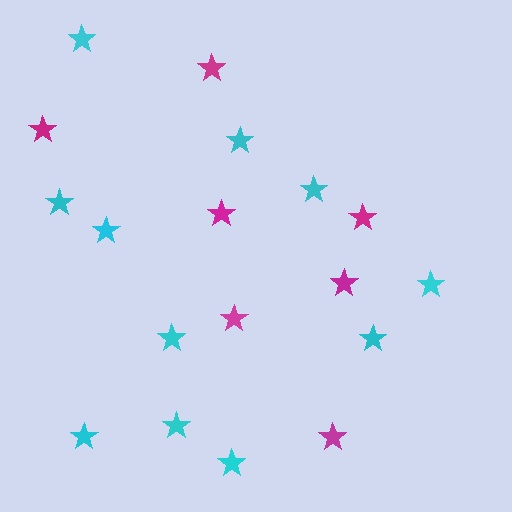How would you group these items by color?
There are 2 groups: one group of magenta stars (7) and one group of cyan stars (11).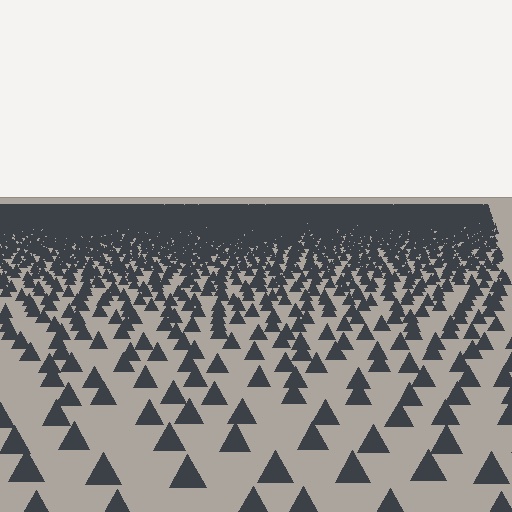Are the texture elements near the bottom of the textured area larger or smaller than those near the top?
Larger. Near the bottom, elements are closer to the viewer and appear at a bigger on-screen size.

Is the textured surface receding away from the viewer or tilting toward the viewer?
The surface is receding away from the viewer. Texture elements get smaller and denser toward the top.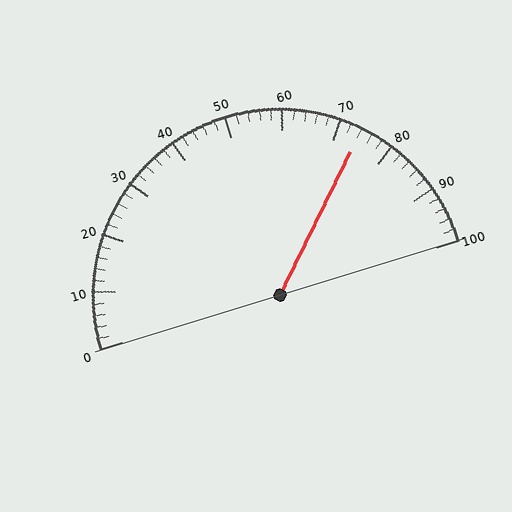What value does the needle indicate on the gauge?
The needle indicates approximately 74.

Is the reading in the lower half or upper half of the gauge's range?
The reading is in the upper half of the range (0 to 100).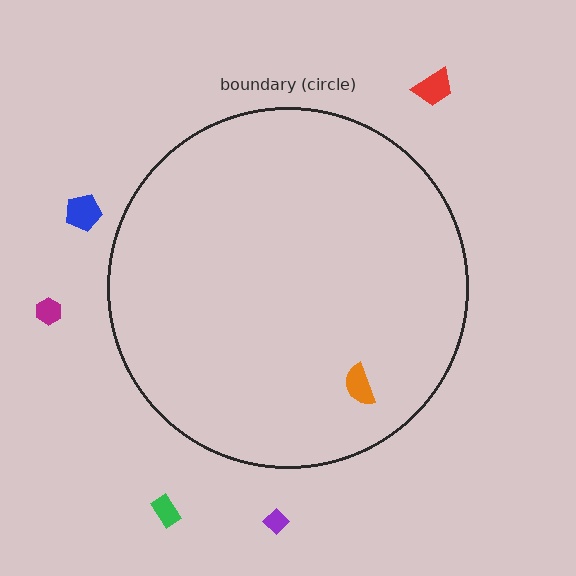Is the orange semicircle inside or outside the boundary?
Inside.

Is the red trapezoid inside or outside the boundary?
Outside.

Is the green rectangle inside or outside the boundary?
Outside.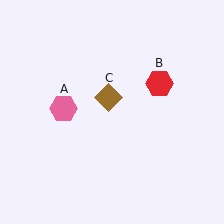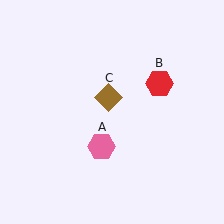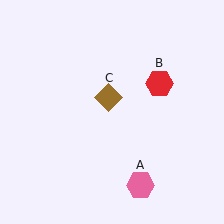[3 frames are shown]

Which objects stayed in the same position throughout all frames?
Red hexagon (object B) and brown diamond (object C) remained stationary.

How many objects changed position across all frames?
1 object changed position: pink hexagon (object A).